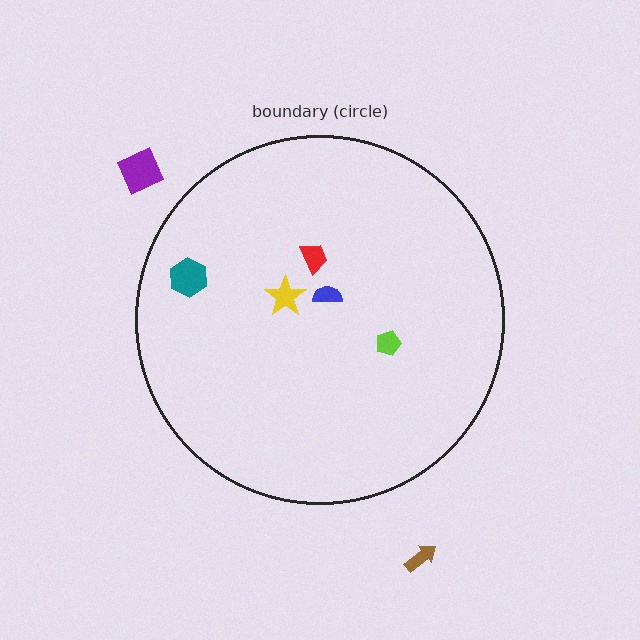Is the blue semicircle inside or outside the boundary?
Inside.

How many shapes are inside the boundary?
5 inside, 2 outside.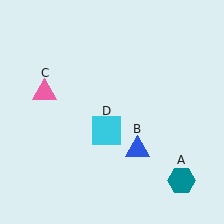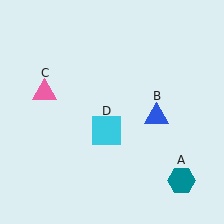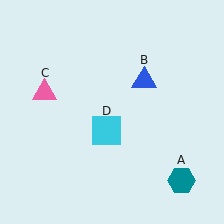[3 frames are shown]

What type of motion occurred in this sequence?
The blue triangle (object B) rotated counterclockwise around the center of the scene.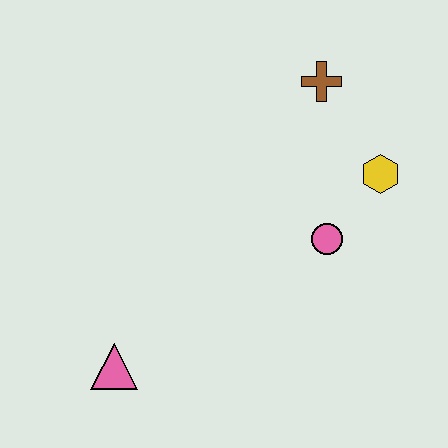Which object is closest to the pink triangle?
The pink circle is closest to the pink triangle.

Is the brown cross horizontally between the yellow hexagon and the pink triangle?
Yes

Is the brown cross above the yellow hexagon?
Yes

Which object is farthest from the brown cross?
The pink triangle is farthest from the brown cross.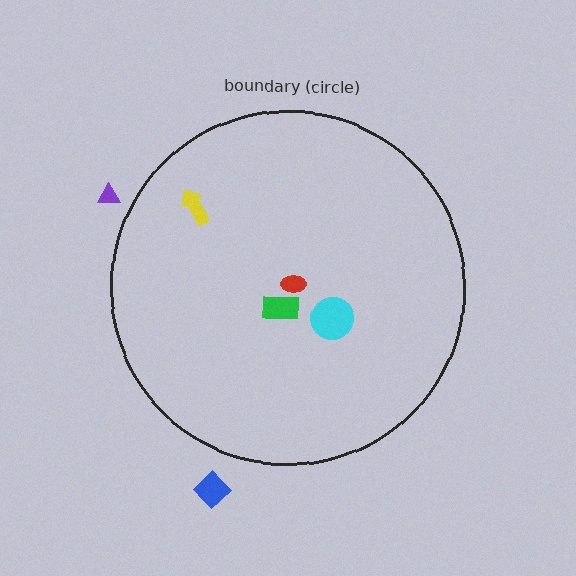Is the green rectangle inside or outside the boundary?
Inside.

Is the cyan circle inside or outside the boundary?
Inside.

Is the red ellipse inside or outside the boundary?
Inside.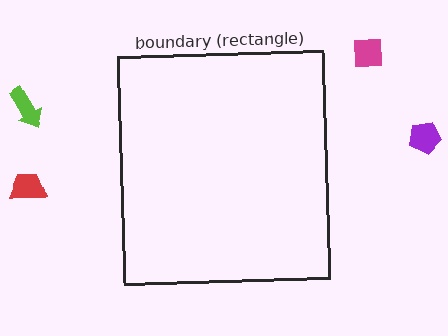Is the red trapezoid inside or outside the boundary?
Outside.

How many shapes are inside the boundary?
0 inside, 4 outside.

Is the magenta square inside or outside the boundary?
Outside.